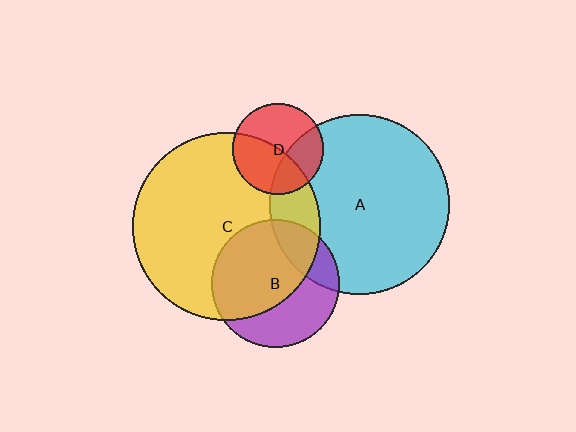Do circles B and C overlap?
Yes.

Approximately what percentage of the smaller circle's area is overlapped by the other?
Approximately 60%.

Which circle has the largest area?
Circle C (yellow).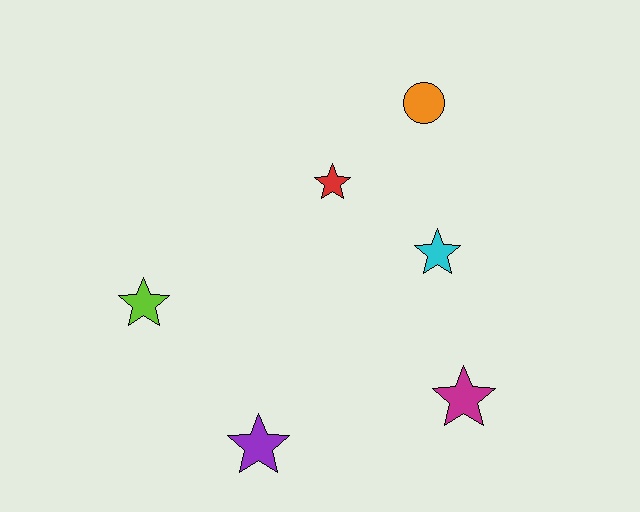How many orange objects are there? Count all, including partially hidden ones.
There is 1 orange object.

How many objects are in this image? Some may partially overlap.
There are 6 objects.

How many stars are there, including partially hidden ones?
There are 5 stars.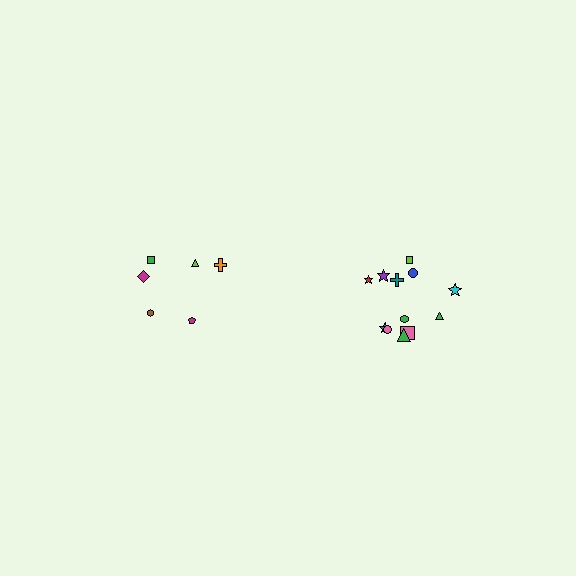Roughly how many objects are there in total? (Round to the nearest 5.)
Roughly 20 objects in total.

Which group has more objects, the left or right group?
The right group.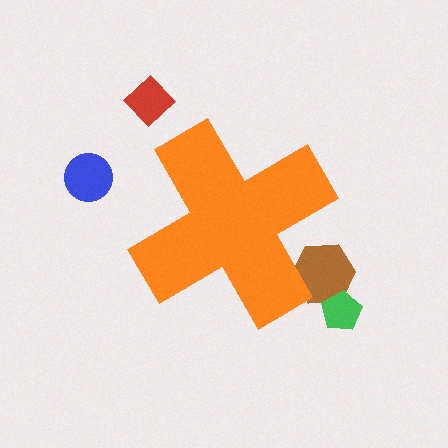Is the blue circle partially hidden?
No, the blue circle is fully visible.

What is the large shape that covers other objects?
An orange cross.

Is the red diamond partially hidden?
No, the red diamond is fully visible.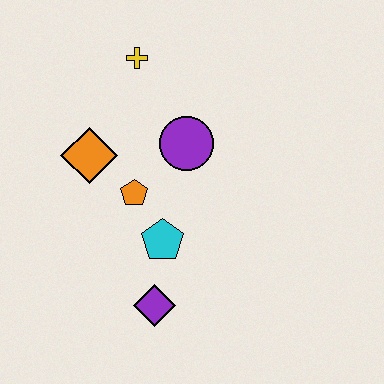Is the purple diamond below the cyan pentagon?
Yes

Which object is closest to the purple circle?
The orange pentagon is closest to the purple circle.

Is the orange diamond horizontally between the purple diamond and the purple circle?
No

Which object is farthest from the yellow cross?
The purple diamond is farthest from the yellow cross.